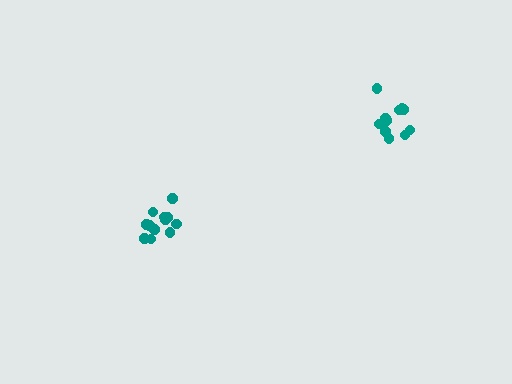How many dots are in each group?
Group 1: 11 dots, Group 2: 12 dots (23 total).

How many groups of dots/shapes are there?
There are 2 groups.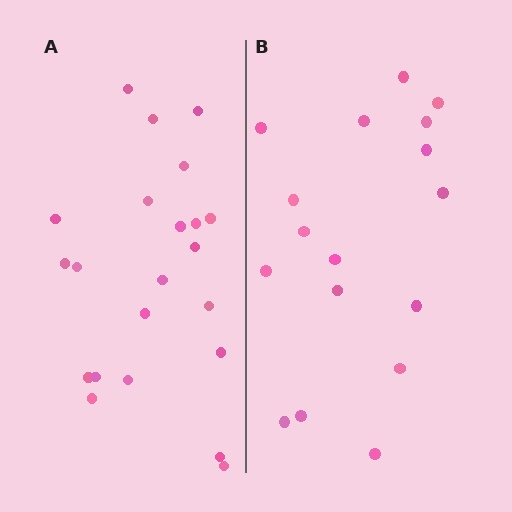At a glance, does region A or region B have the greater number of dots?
Region A (the left region) has more dots.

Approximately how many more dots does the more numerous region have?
Region A has about 5 more dots than region B.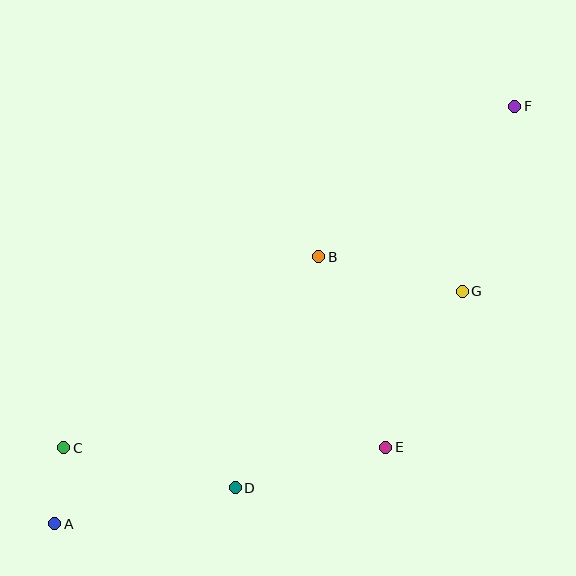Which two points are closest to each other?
Points A and C are closest to each other.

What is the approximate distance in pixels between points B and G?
The distance between B and G is approximately 147 pixels.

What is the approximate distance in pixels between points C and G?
The distance between C and G is approximately 428 pixels.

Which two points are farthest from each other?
Points A and F are farthest from each other.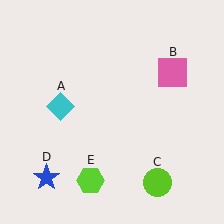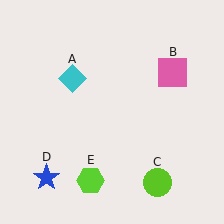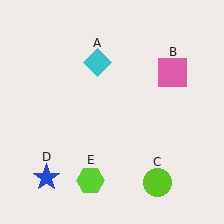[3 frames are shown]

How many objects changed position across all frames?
1 object changed position: cyan diamond (object A).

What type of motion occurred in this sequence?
The cyan diamond (object A) rotated clockwise around the center of the scene.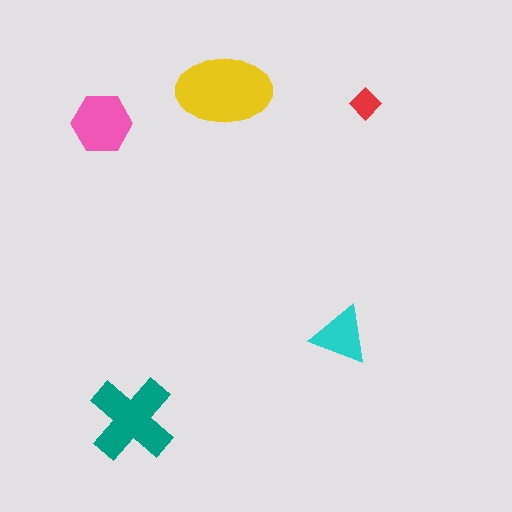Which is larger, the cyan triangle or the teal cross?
The teal cross.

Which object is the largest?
The yellow ellipse.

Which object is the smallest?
The red diamond.